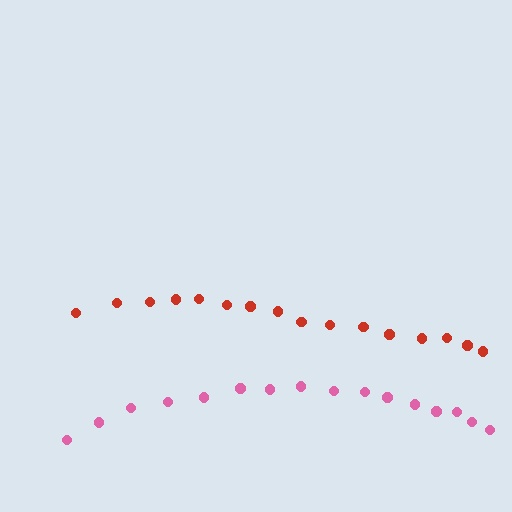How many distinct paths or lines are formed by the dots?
There are 2 distinct paths.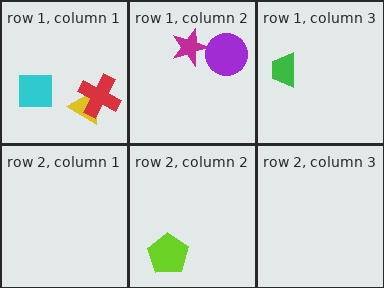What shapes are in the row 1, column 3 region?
The green trapezoid.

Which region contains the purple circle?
The row 1, column 2 region.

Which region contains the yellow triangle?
The row 1, column 1 region.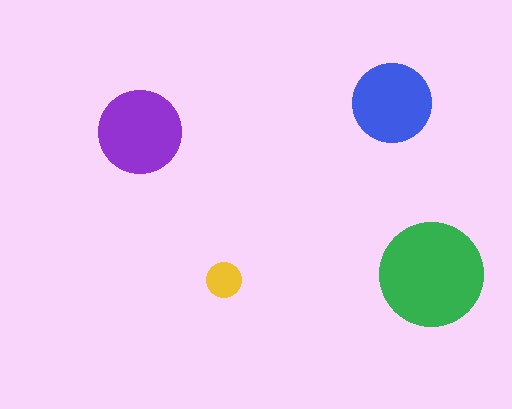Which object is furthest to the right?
The green circle is rightmost.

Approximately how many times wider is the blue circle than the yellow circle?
About 2 times wider.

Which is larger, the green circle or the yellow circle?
The green one.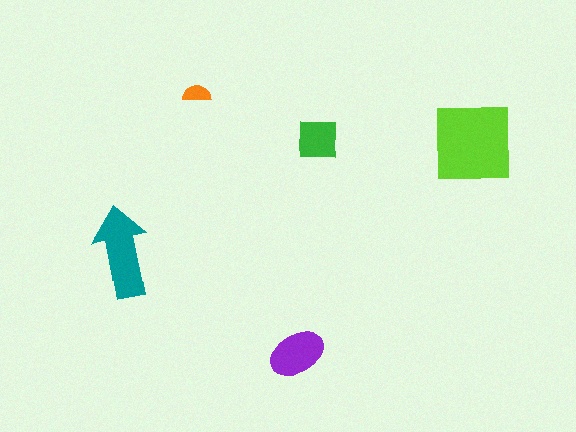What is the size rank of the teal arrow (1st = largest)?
2nd.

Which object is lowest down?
The purple ellipse is bottommost.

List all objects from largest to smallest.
The lime square, the teal arrow, the purple ellipse, the green square, the orange semicircle.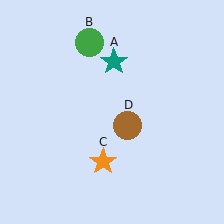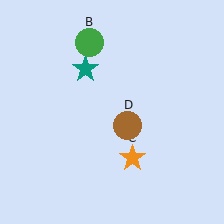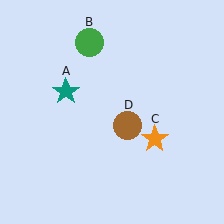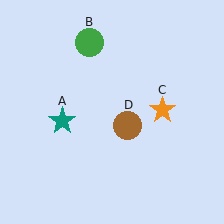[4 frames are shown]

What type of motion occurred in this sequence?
The teal star (object A), orange star (object C) rotated counterclockwise around the center of the scene.